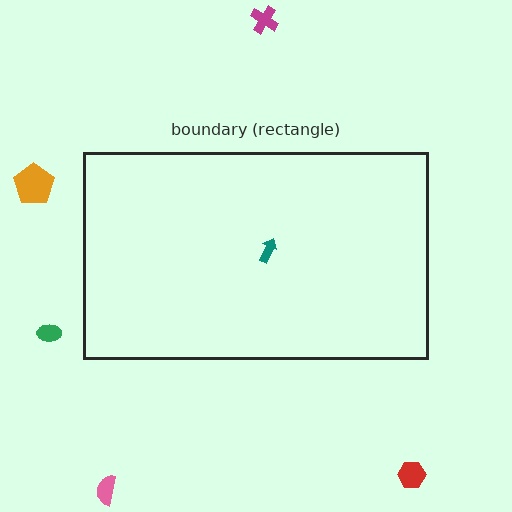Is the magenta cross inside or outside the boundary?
Outside.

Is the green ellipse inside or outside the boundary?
Outside.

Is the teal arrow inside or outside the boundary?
Inside.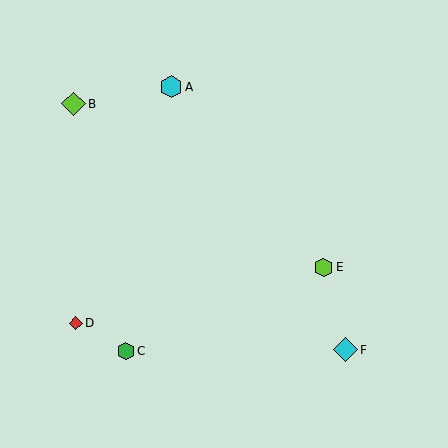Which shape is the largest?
The cyan diamond (labeled F) is the largest.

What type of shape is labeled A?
Shape A is a cyan hexagon.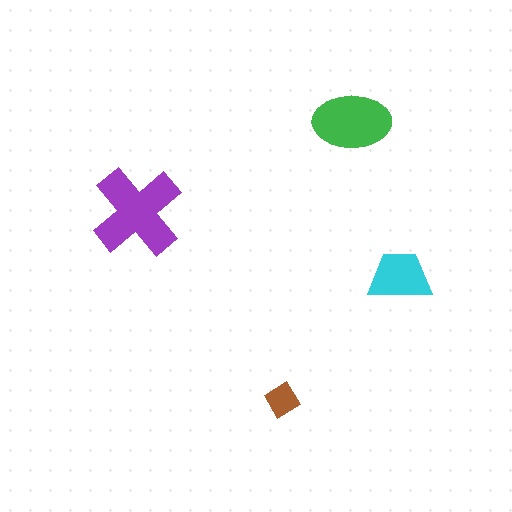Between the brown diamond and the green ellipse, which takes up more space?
The green ellipse.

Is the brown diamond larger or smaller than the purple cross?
Smaller.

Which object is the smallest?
The brown diamond.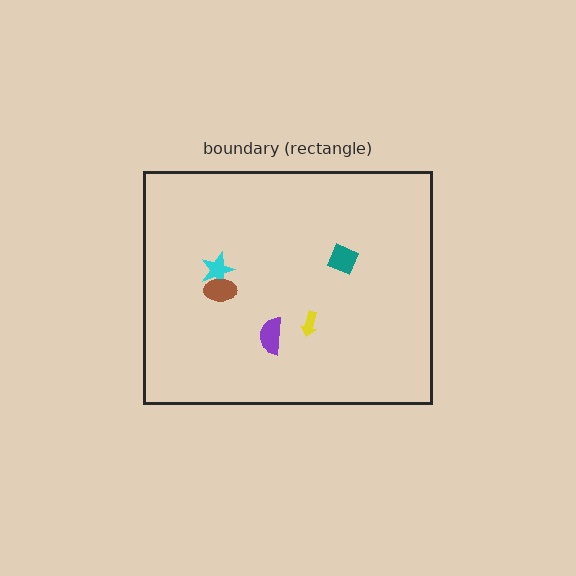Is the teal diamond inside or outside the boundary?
Inside.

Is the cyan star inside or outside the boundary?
Inside.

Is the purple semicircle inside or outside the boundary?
Inside.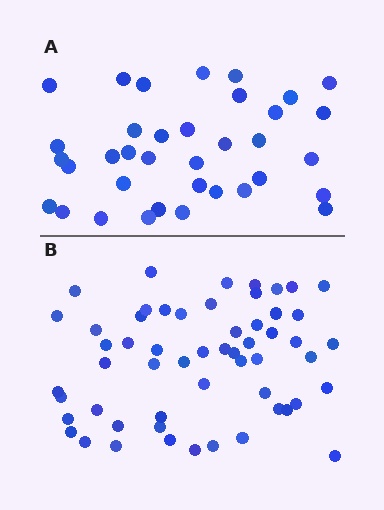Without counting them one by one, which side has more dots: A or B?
Region B (the bottom region) has more dots.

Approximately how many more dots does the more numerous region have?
Region B has approximately 20 more dots than region A.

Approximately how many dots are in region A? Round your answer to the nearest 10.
About 40 dots. (The exact count is 36, which rounds to 40.)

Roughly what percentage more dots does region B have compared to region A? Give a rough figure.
About 55% more.